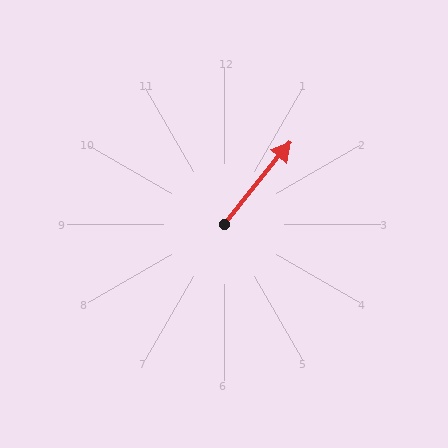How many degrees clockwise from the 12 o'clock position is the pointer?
Approximately 39 degrees.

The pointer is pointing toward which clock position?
Roughly 1 o'clock.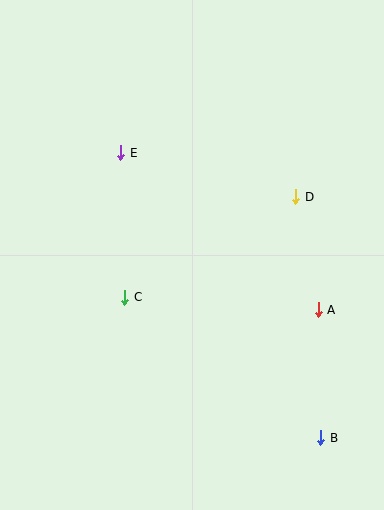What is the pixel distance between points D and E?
The distance between D and E is 180 pixels.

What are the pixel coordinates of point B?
Point B is at (321, 438).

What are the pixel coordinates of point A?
Point A is at (318, 310).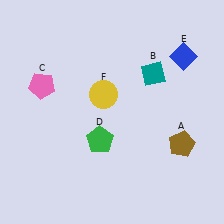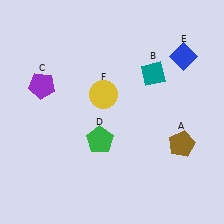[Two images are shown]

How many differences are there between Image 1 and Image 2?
There is 1 difference between the two images.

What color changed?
The pentagon (C) changed from pink in Image 1 to purple in Image 2.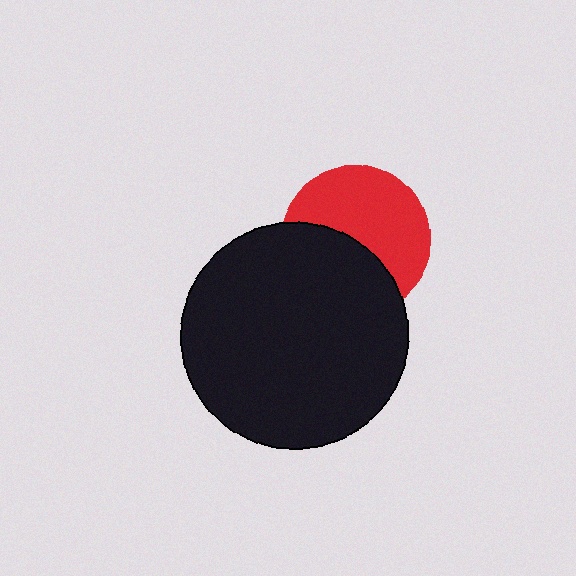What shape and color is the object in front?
The object in front is a black circle.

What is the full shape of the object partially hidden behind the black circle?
The partially hidden object is a red circle.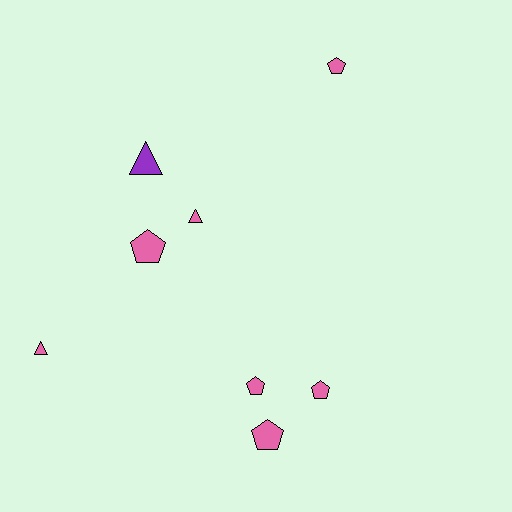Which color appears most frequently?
Pink, with 7 objects.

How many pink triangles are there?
There are 2 pink triangles.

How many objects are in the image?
There are 8 objects.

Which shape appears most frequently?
Pentagon, with 5 objects.